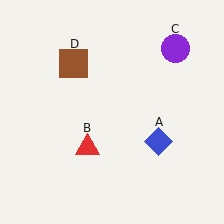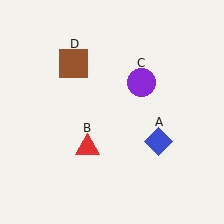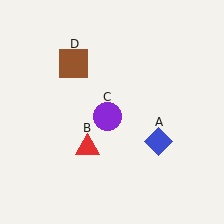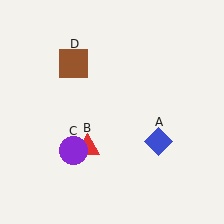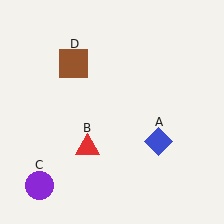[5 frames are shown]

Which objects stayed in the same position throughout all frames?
Blue diamond (object A) and red triangle (object B) and brown square (object D) remained stationary.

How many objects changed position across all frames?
1 object changed position: purple circle (object C).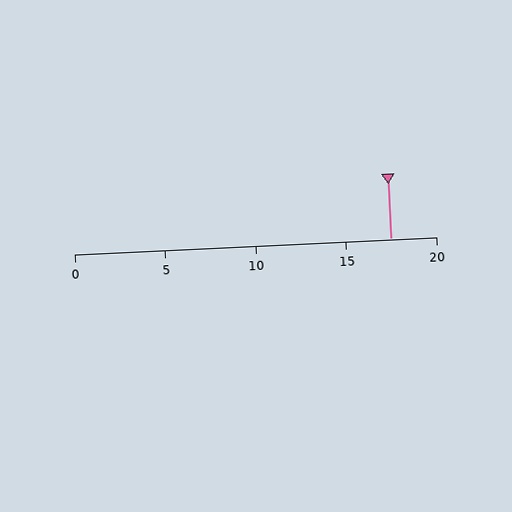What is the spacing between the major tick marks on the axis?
The major ticks are spaced 5 apart.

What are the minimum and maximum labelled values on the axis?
The axis runs from 0 to 20.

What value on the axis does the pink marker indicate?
The marker indicates approximately 17.5.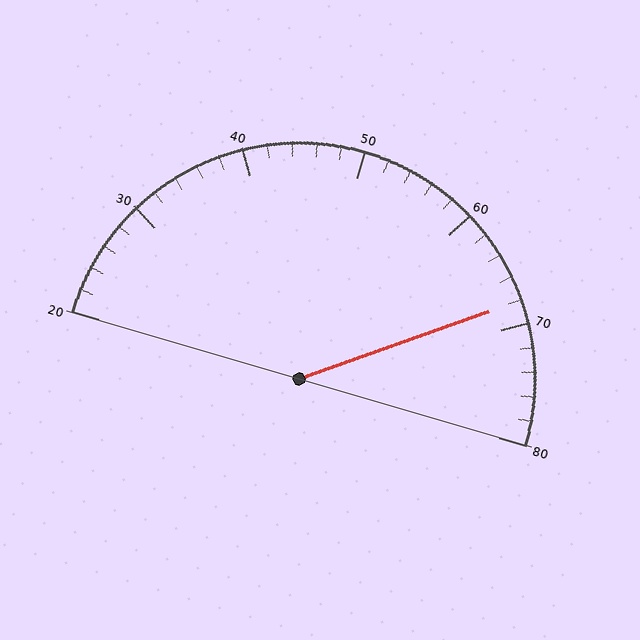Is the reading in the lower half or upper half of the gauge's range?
The reading is in the upper half of the range (20 to 80).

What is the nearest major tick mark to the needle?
The nearest major tick mark is 70.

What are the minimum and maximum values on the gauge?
The gauge ranges from 20 to 80.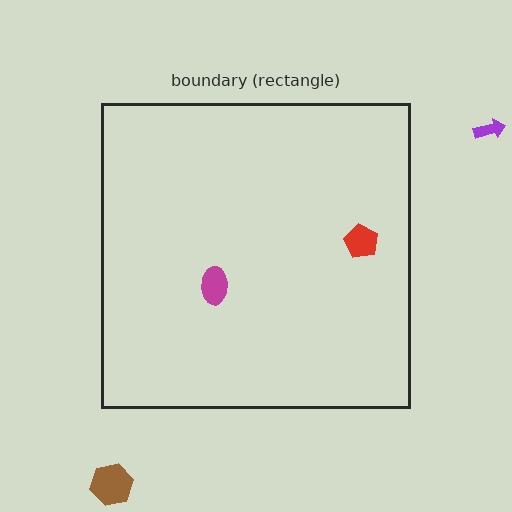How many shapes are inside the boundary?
2 inside, 2 outside.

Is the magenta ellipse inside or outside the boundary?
Inside.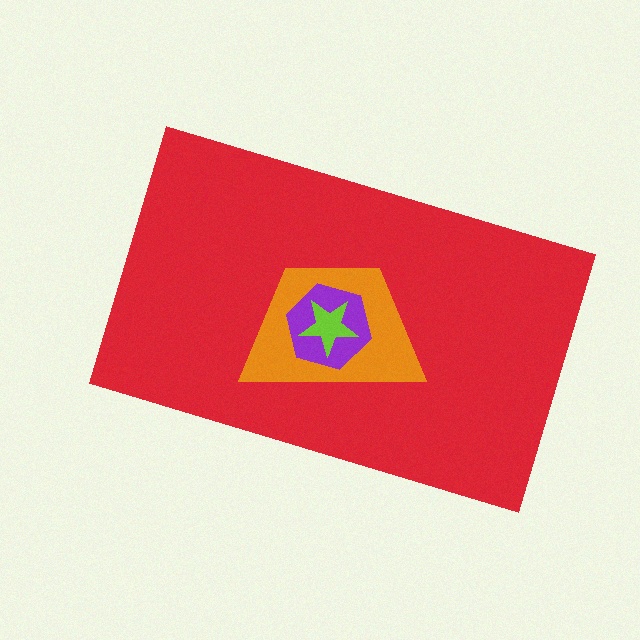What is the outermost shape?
The red rectangle.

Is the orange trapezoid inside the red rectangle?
Yes.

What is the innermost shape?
The lime star.